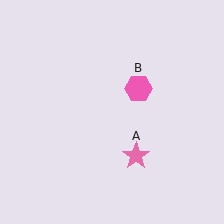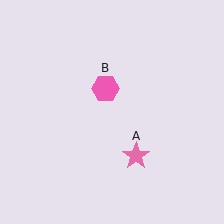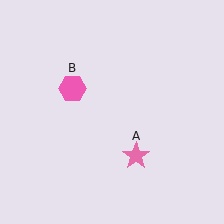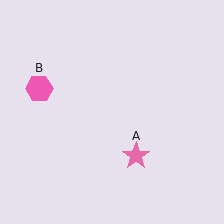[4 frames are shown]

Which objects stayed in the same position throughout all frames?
Pink star (object A) remained stationary.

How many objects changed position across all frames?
1 object changed position: pink hexagon (object B).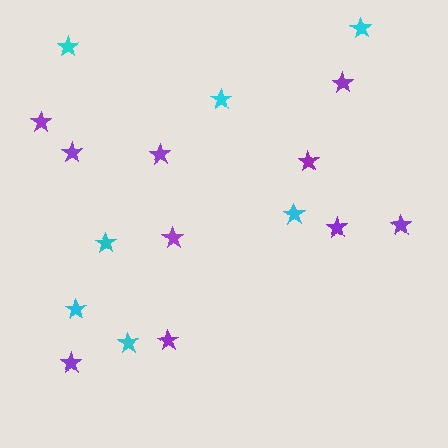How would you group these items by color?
There are 2 groups: one group of purple stars (10) and one group of cyan stars (7).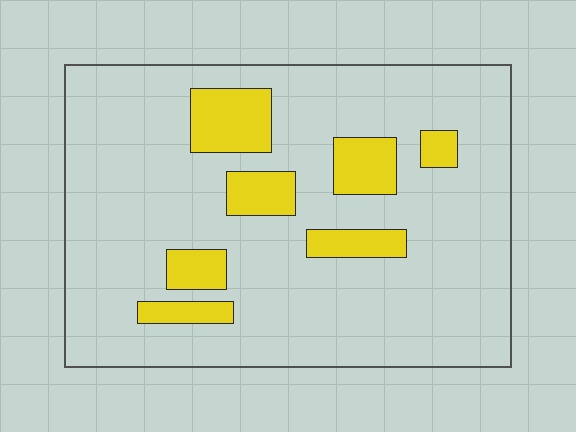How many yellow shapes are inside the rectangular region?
7.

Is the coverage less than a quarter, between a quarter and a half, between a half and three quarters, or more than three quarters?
Less than a quarter.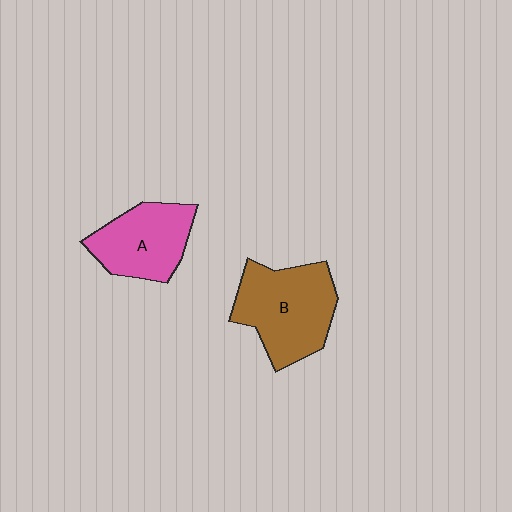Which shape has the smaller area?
Shape A (pink).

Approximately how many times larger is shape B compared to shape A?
Approximately 1.3 times.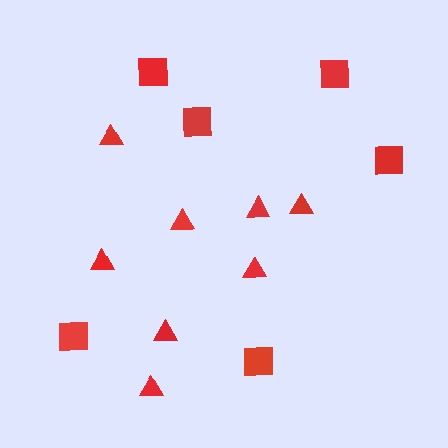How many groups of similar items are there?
There are 2 groups: one group of squares (6) and one group of triangles (8).